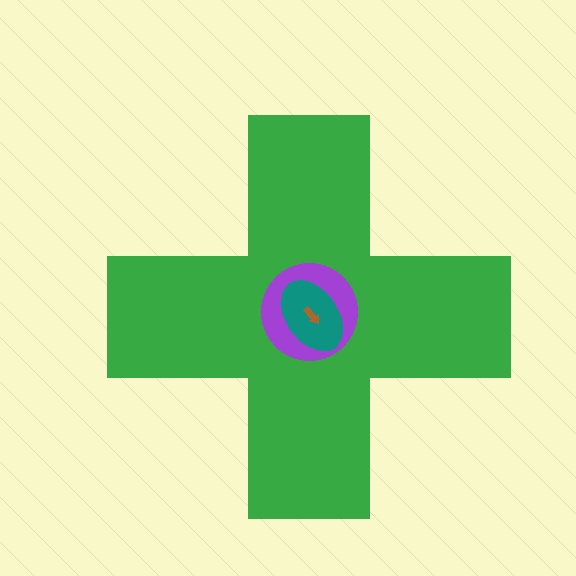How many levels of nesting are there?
4.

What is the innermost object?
The brown arrow.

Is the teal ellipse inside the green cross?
Yes.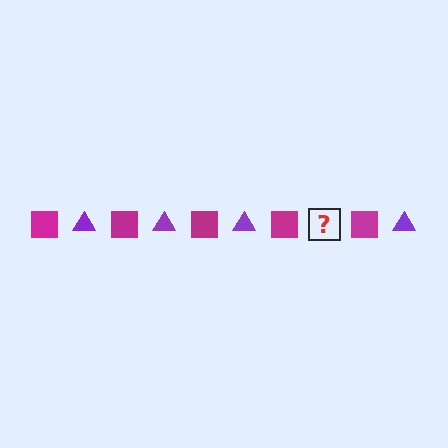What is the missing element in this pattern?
The missing element is a purple triangle.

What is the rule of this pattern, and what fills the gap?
The rule is that the pattern alternates between magenta square and purple triangle. The gap should be filled with a purple triangle.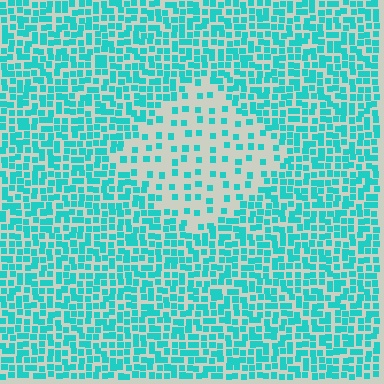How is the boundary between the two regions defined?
The boundary is defined by a change in element density (approximately 2.7x ratio). All elements are the same color, size, and shape.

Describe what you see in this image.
The image contains small cyan elements arranged at two different densities. A diamond-shaped region is visible where the elements are less densely packed than the surrounding area.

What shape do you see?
I see a diamond.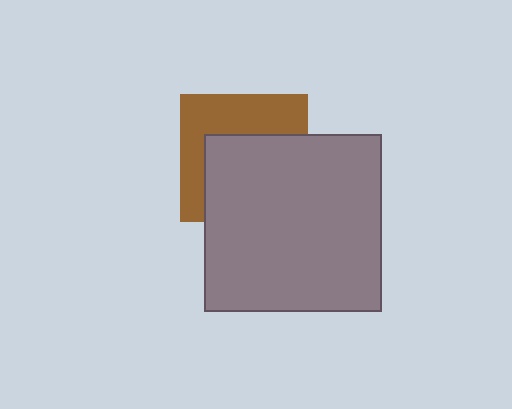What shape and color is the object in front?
The object in front is a gray square.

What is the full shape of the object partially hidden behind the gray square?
The partially hidden object is a brown square.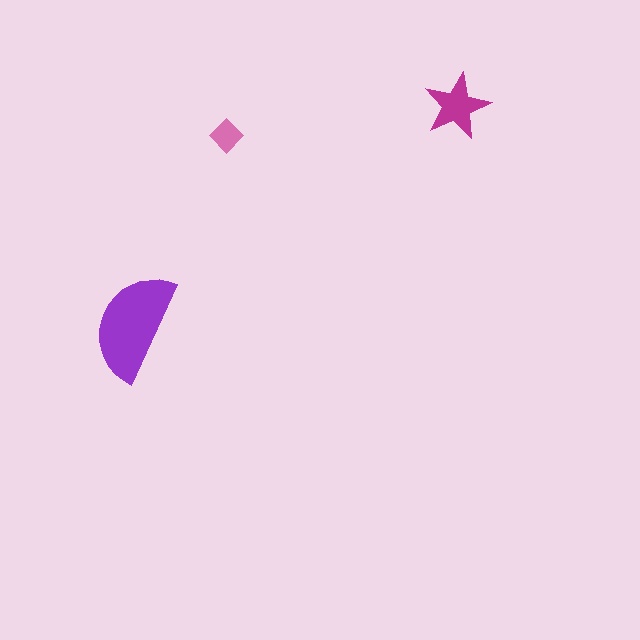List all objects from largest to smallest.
The purple semicircle, the magenta star, the pink diamond.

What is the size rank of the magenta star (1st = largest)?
2nd.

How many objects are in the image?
There are 3 objects in the image.